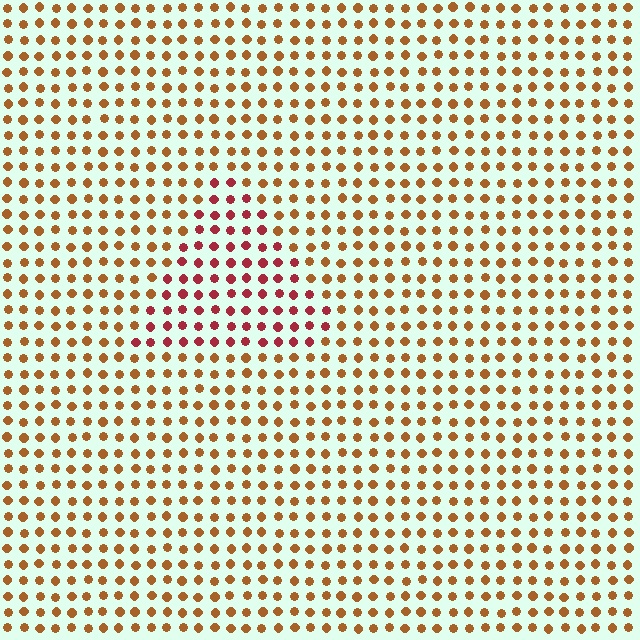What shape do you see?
I see a triangle.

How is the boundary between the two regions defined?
The boundary is defined purely by a slight shift in hue (about 38 degrees). Spacing, size, and orientation are identical on both sides.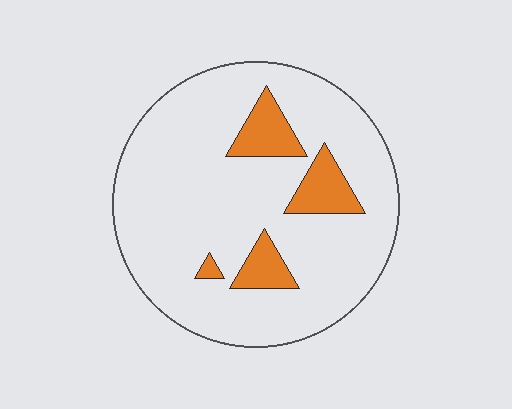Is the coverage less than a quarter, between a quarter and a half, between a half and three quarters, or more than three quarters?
Less than a quarter.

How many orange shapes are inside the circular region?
4.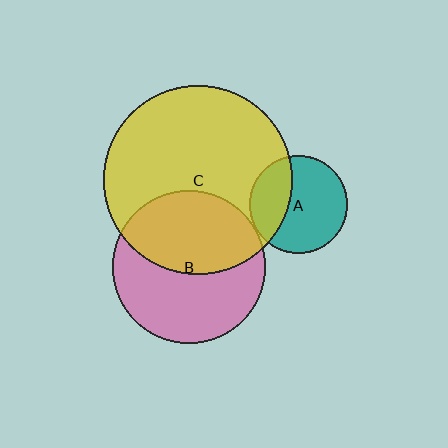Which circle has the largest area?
Circle C (yellow).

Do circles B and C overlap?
Yes.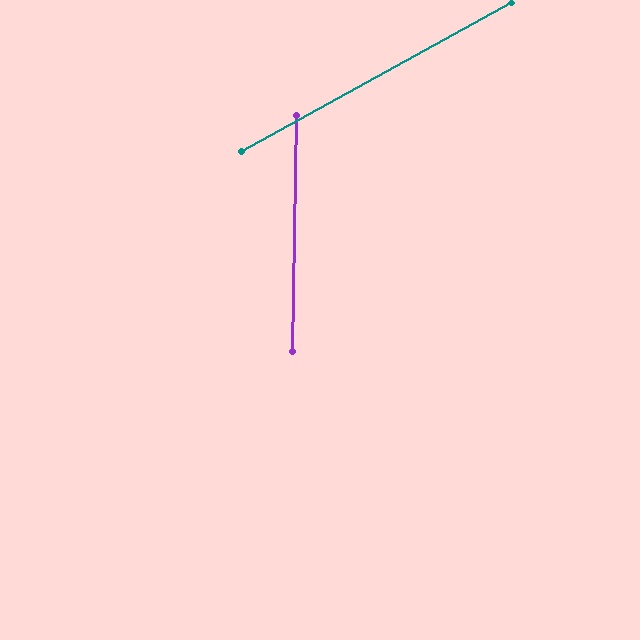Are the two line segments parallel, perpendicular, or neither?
Neither parallel nor perpendicular — they differ by about 60°.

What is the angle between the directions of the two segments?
Approximately 60 degrees.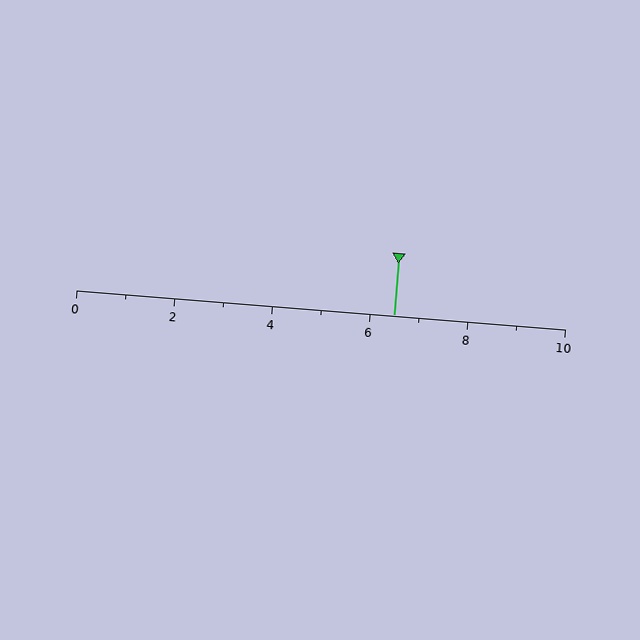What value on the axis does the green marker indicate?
The marker indicates approximately 6.5.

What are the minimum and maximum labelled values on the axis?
The axis runs from 0 to 10.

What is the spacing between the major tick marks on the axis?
The major ticks are spaced 2 apart.